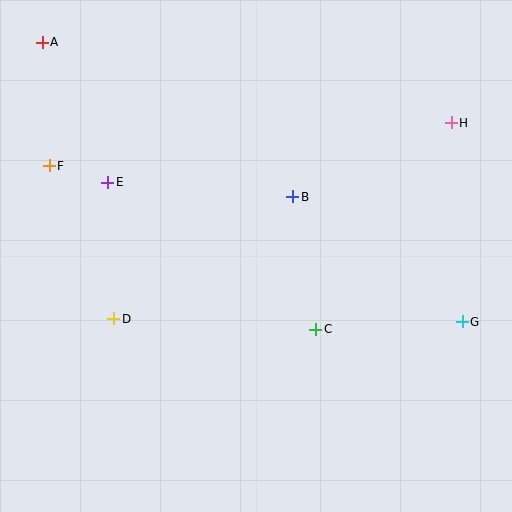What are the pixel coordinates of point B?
Point B is at (293, 197).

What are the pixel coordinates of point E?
Point E is at (108, 182).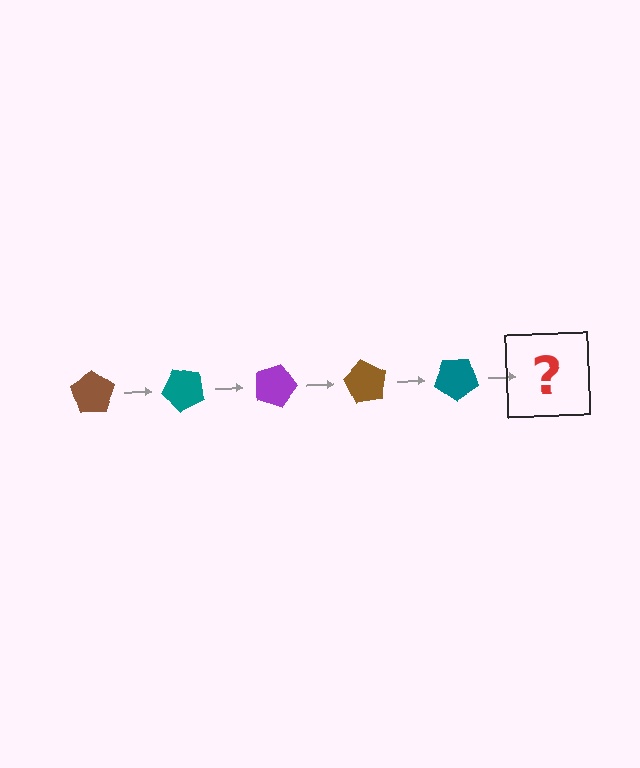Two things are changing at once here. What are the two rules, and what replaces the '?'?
The two rules are that it rotates 45 degrees each step and the color cycles through brown, teal, and purple. The '?' should be a purple pentagon, rotated 225 degrees from the start.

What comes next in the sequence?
The next element should be a purple pentagon, rotated 225 degrees from the start.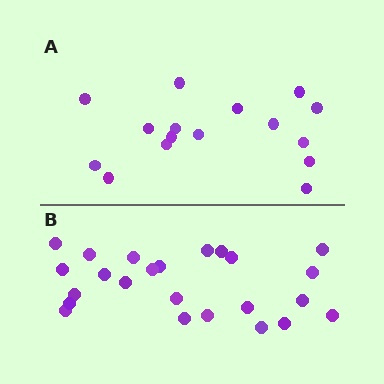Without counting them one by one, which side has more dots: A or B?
Region B (the bottom region) has more dots.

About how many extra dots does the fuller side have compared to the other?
Region B has roughly 8 or so more dots than region A.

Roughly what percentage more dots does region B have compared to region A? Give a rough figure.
About 50% more.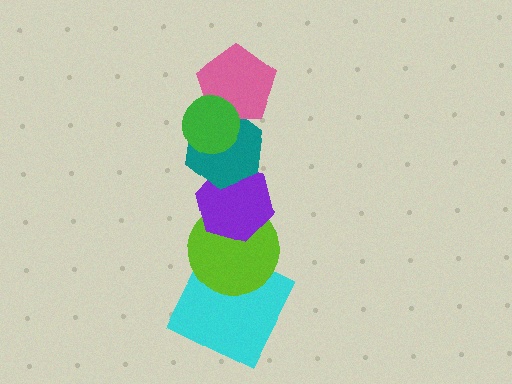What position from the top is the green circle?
The green circle is 1st from the top.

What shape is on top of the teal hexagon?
The pink pentagon is on top of the teal hexagon.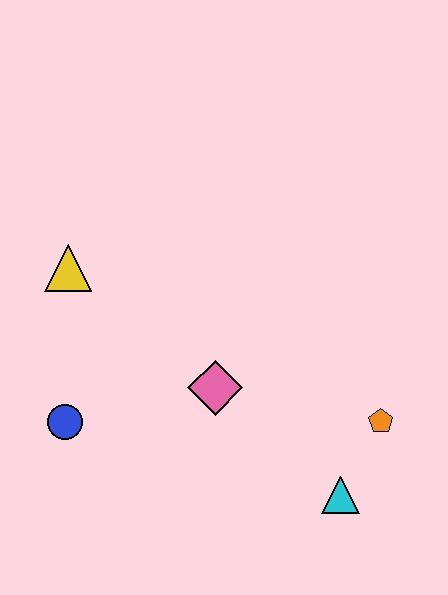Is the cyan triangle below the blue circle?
Yes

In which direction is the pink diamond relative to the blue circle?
The pink diamond is to the right of the blue circle.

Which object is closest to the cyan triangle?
The orange pentagon is closest to the cyan triangle.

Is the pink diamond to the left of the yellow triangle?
No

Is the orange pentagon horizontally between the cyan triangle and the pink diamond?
No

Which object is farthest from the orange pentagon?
The yellow triangle is farthest from the orange pentagon.